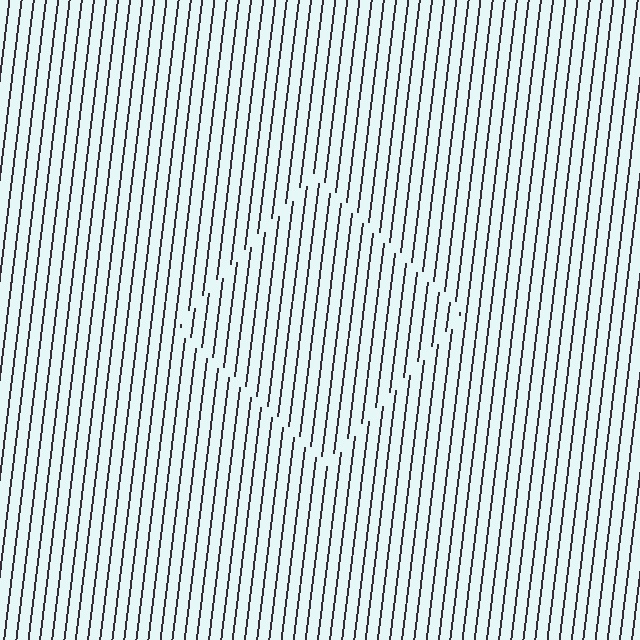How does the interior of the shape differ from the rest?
The interior of the shape contains the same grating, shifted by half a period — the contour is defined by the phase discontinuity where line-ends from the inner and outer gratings abut.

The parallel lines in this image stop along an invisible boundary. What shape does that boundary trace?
An illusory square. The interior of the shape contains the same grating, shifted by half a period — the contour is defined by the phase discontinuity where line-ends from the inner and outer gratings abut.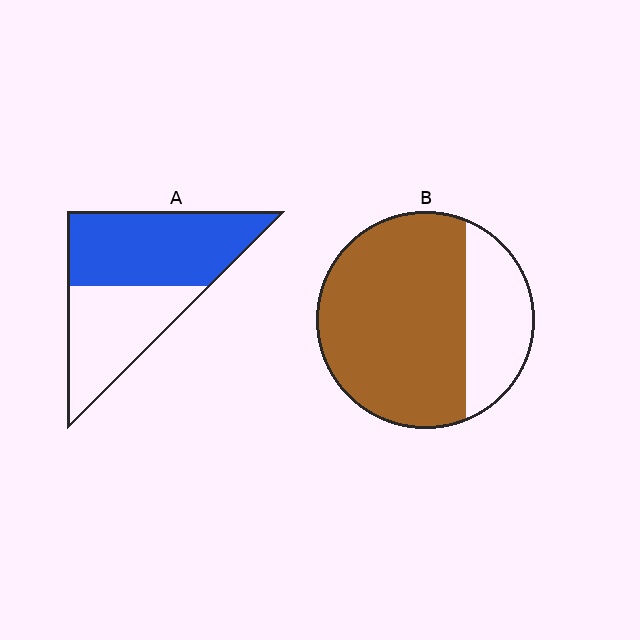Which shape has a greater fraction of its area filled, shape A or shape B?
Shape B.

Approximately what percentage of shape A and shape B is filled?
A is approximately 55% and B is approximately 75%.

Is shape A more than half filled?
Yes.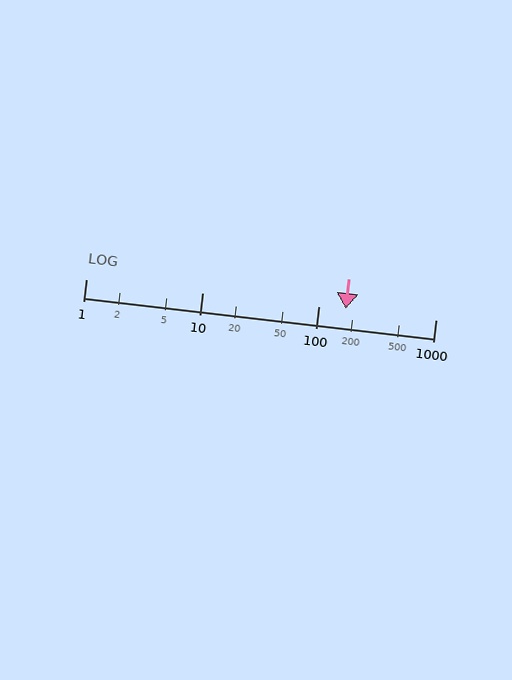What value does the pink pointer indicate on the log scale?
The pointer indicates approximately 170.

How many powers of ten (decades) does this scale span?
The scale spans 3 decades, from 1 to 1000.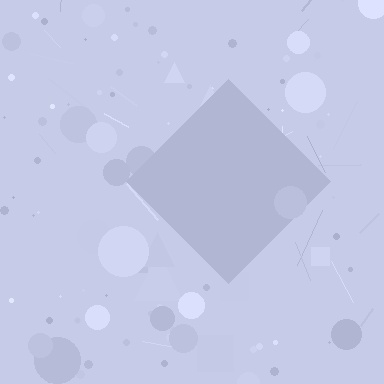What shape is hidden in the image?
A diamond is hidden in the image.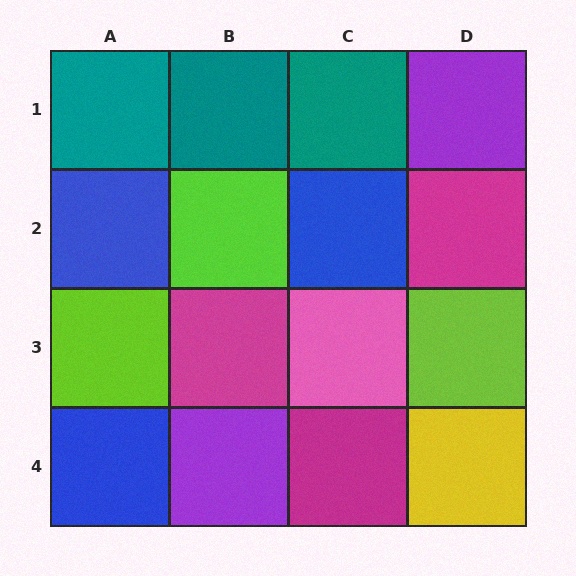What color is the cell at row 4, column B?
Purple.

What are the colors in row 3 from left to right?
Lime, magenta, pink, lime.